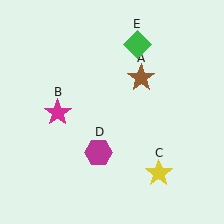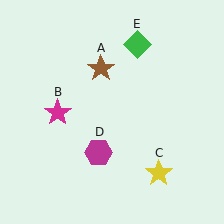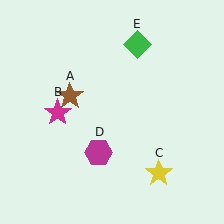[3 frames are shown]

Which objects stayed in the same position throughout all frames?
Magenta star (object B) and yellow star (object C) and magenta hexagon (object D) and green diamond (object E) remained stationary.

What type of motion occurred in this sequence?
The brown star (object A) rotated counterclockwise around the center of the scene.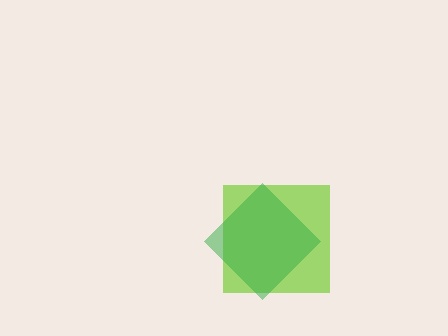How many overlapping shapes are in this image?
There are 2 overlapping shapes in the image.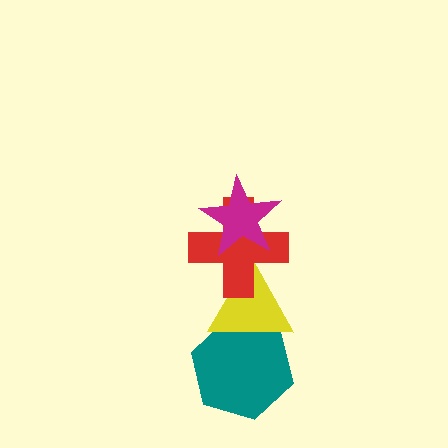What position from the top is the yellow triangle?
The yellow triangle is 3rd from the top.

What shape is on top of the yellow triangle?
The red cross is on top of the yellow triangle.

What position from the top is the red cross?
The red cross is 2nd from the top.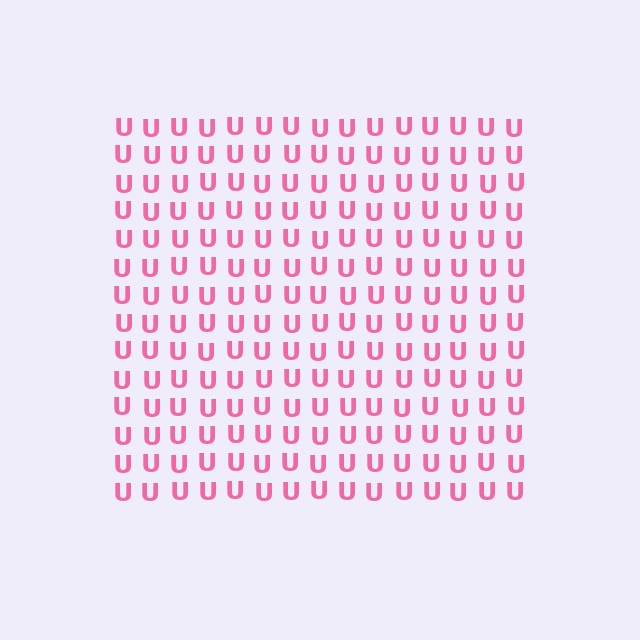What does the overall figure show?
The overall figure shows a square.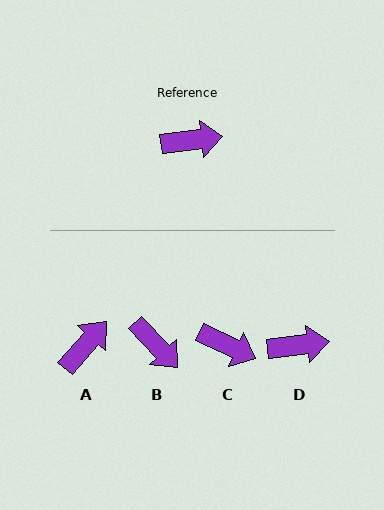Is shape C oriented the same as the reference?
No, it is off by about 31 degrees.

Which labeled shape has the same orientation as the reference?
D.